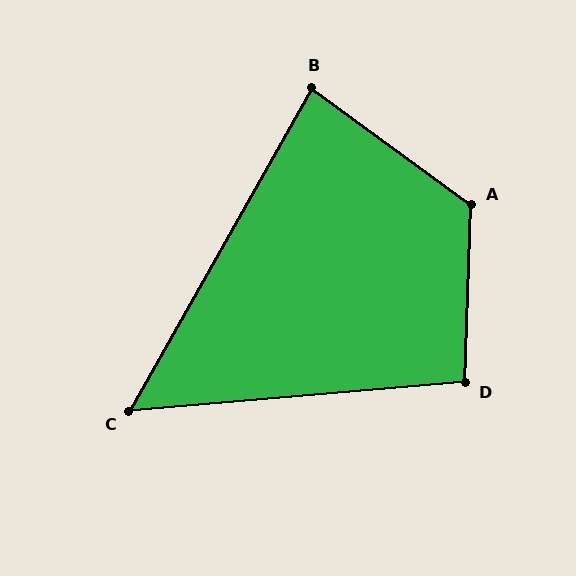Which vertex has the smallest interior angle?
C, at approximately 56 degrees.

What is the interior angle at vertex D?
Approximately 97 degrees (obtuse).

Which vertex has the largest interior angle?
A, at approximately 124 degrees.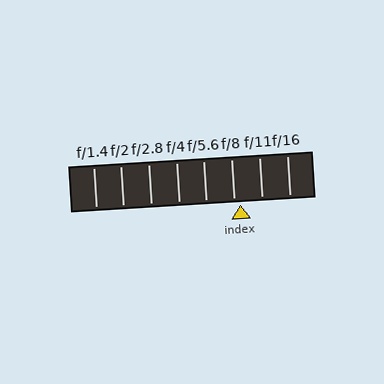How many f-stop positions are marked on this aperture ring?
There are 8 f-stop positions marked.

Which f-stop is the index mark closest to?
The index mark is closest to f/8.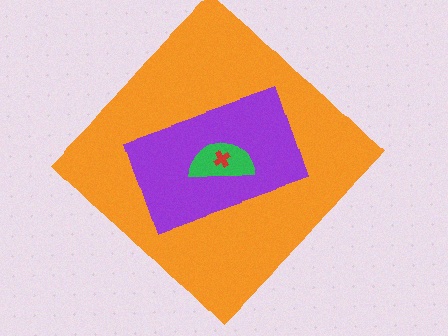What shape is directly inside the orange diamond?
The purple rectangle.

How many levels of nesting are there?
4.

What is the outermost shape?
The orange diamond.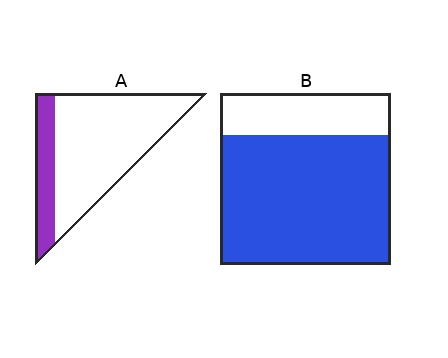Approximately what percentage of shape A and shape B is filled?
A is approximately 20% and B is approximately 75%.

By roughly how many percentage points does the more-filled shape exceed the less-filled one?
By roughly 55 percentage points (B over A).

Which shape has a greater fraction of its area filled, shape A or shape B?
Shape B.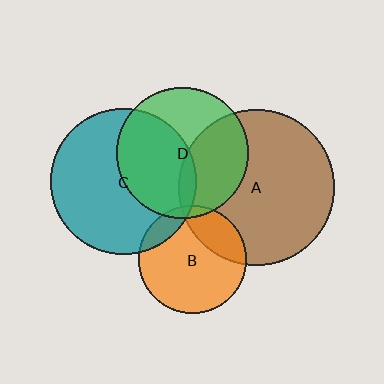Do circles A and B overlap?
Yes.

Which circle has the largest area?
Circle A (brown).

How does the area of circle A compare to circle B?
Approximately 2.1 times.